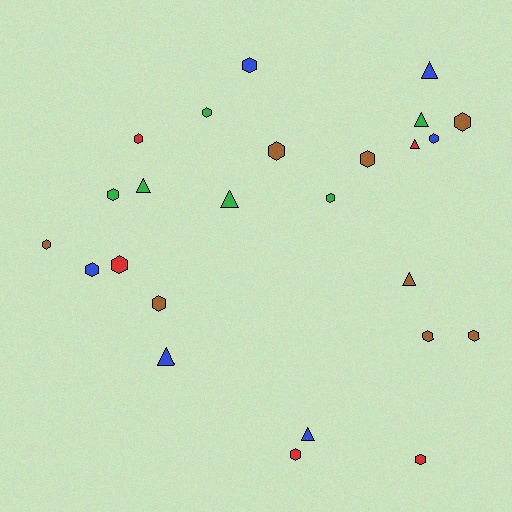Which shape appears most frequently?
Hexagon, with 17 objects.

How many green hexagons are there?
There are 3 green hexagons.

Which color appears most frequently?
Brown, with 8 objects.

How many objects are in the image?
There are 25 objects.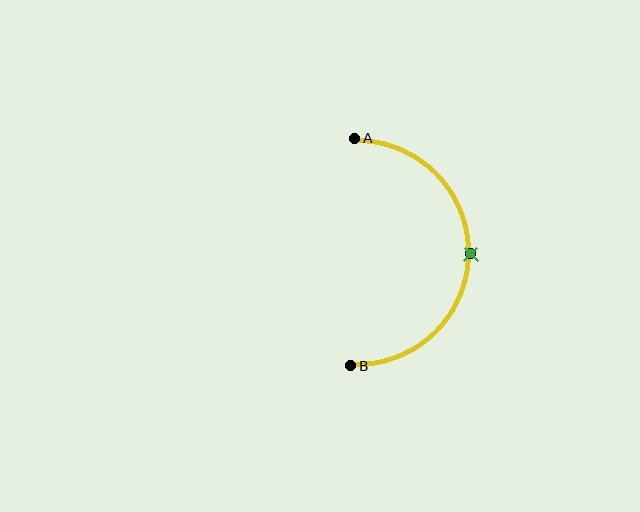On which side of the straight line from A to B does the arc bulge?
The arc bulges to the right of the straight line connecting A and B.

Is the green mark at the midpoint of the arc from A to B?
Yes. The green mark lies on the arc at equal arc-length from both A and B — it is the arc midpoint.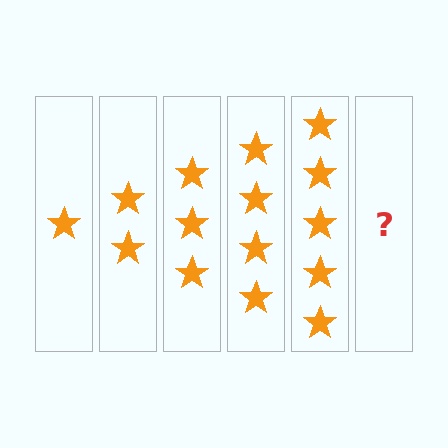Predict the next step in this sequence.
The next step is 6 stars.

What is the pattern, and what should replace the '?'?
The pattern is that each step adds one more star. The '?' should be 6 stars.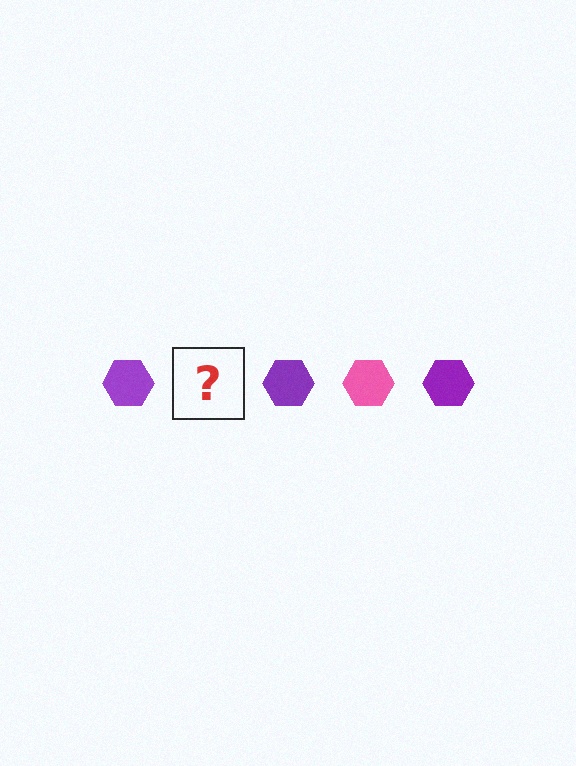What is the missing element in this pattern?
The missing element is a pink hexagon.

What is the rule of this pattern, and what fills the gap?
The rule is that the pattern cycles through purple, pink hexagons. The gap should be filled with a pink hexagon.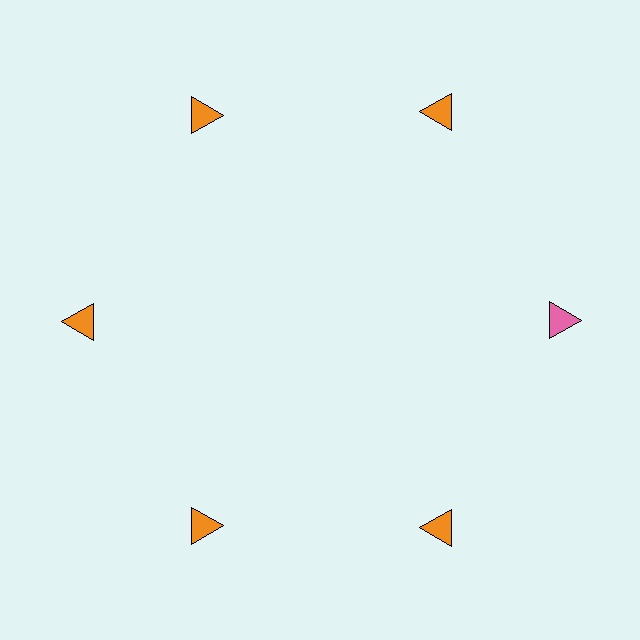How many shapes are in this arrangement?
There are 6 shapes arranged in a ring pattern.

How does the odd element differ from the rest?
It has a different color: pink instead of orange.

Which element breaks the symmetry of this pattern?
The pink triangle at roughly the 3 o'clock position breaks the symmetry. All other shapes are orange triangles.